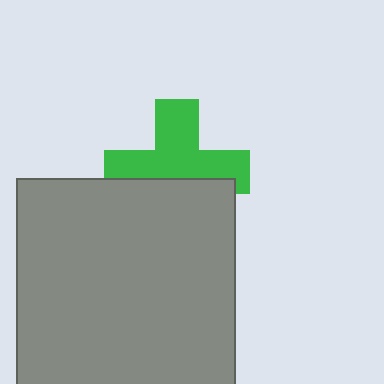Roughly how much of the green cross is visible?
About half of it is visible (roughly 60%).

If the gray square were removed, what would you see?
You would see the complete green cross.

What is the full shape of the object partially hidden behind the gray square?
The partially hidden object is a green cross.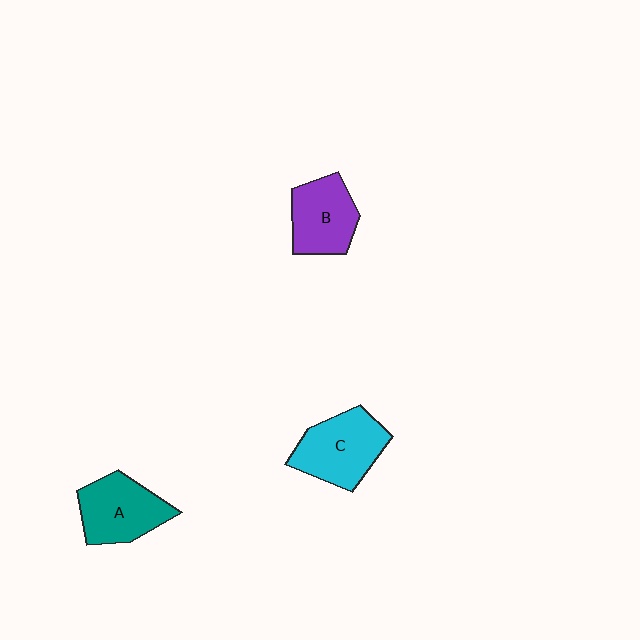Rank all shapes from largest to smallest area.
From largest to smallest: C (cyan), A (teal), B (purple).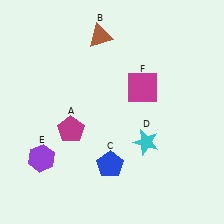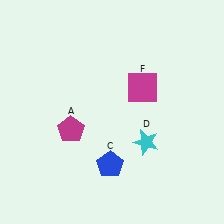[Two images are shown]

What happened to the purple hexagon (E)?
The purple hexagon (E) was removed in Image 2. It was in the bottom-left area of Image 1.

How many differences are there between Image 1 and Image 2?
There are 2 differences between the two images.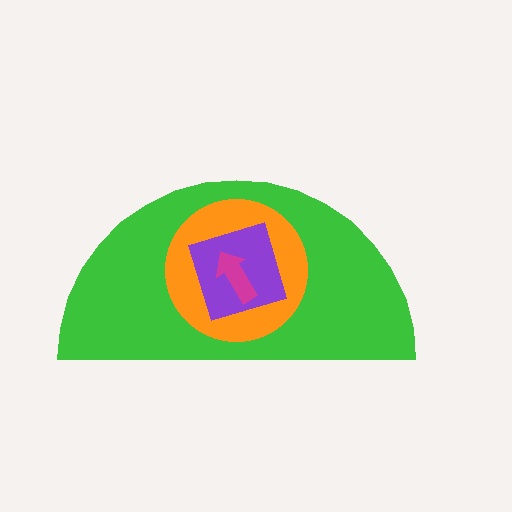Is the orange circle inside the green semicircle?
Yes.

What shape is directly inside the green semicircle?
The orange circle.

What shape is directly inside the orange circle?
The purple square.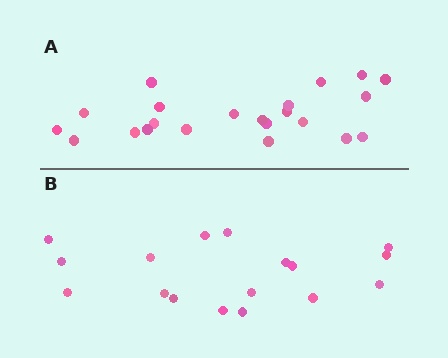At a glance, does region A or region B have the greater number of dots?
Region A (the top region) has more dots.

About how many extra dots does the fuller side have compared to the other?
Region A has about 5 more dots than region B.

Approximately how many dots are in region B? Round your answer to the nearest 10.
About 20 dots. (The exact count is 17, which rounds to 20.)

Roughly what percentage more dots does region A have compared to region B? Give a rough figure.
About 30% more.